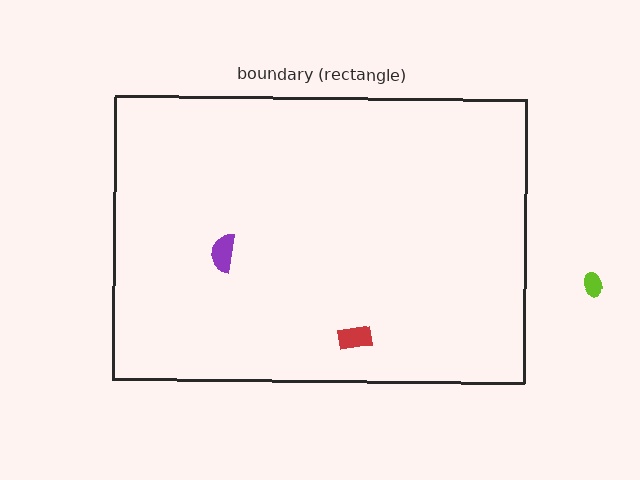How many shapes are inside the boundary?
2 inside, 1 outside.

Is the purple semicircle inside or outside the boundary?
Inside.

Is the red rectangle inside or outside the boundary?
Inside.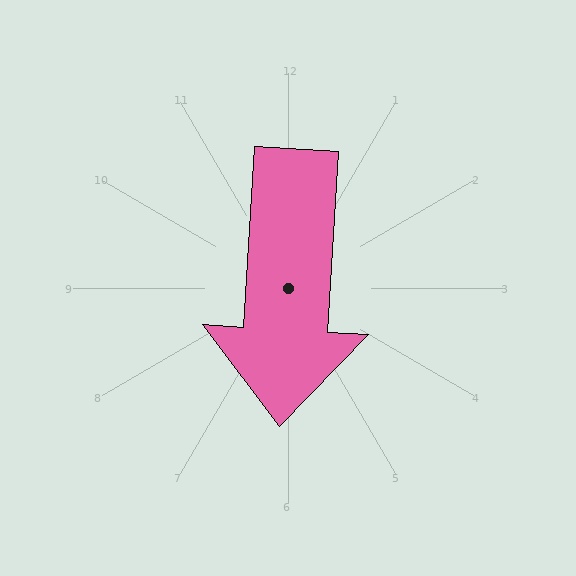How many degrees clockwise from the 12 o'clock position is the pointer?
Approximately 183 degrees.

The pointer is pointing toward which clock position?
Roughly 6 o'clock.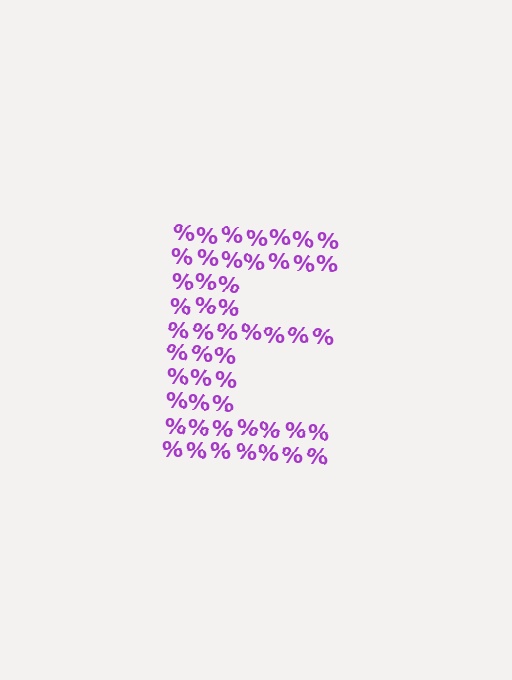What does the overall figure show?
The overall figure shows the letter E.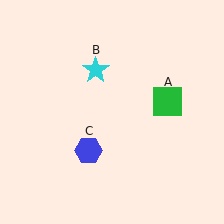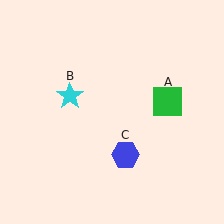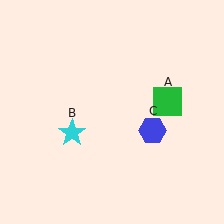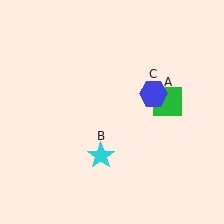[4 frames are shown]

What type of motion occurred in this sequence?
The cyan star (object B), blue hexagon (object C) rotated counterclockwise around the center of the scene.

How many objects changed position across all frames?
2 objects changed position: cyan star (object B), blue hexagon (object C).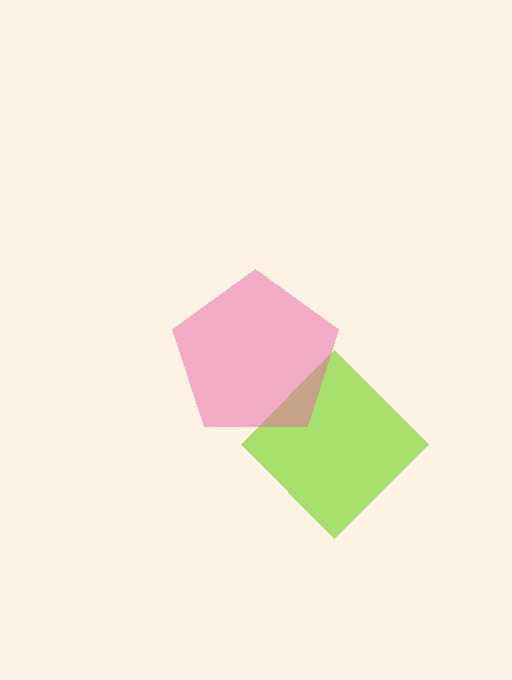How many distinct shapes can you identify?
There are 2 distinct shapes: a lime diamond, a pink pentagon.